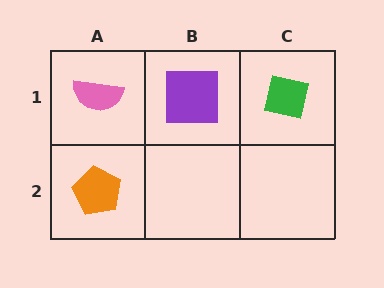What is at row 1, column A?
A pink semicircle.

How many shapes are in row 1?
3 shapes.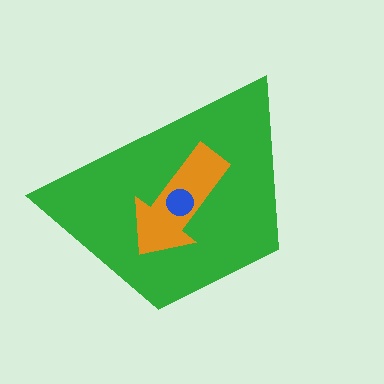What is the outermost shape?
The green trapezoid.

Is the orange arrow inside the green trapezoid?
Yes.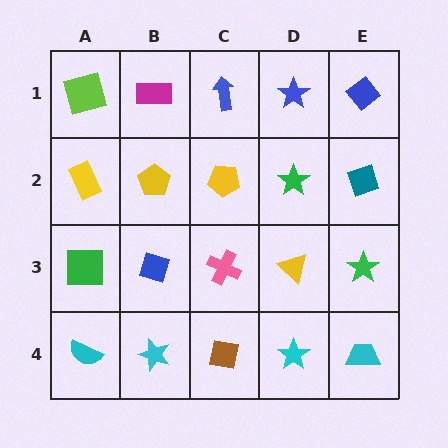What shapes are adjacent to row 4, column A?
A green square (row 3, column A), a cyan star (row 4, column B).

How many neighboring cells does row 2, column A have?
3.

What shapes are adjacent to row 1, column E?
A teal diamond (row 2, column E), a blue star (row 1, column D).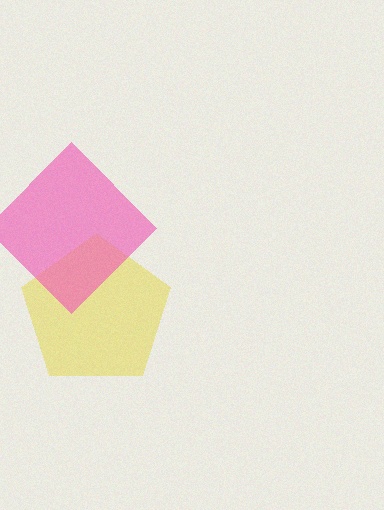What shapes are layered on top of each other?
The layered shapes are: a yellow pentagon, a pink diamond.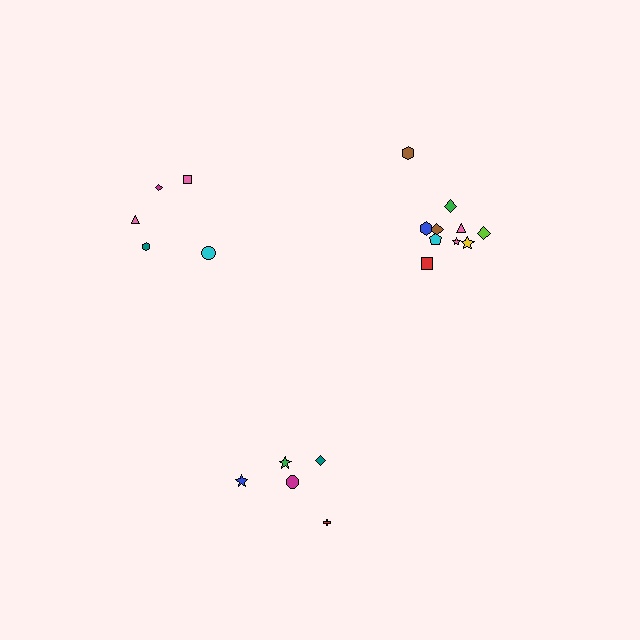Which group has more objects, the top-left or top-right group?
The top-right group.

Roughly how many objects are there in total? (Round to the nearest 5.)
Roughly 20 objects in total.